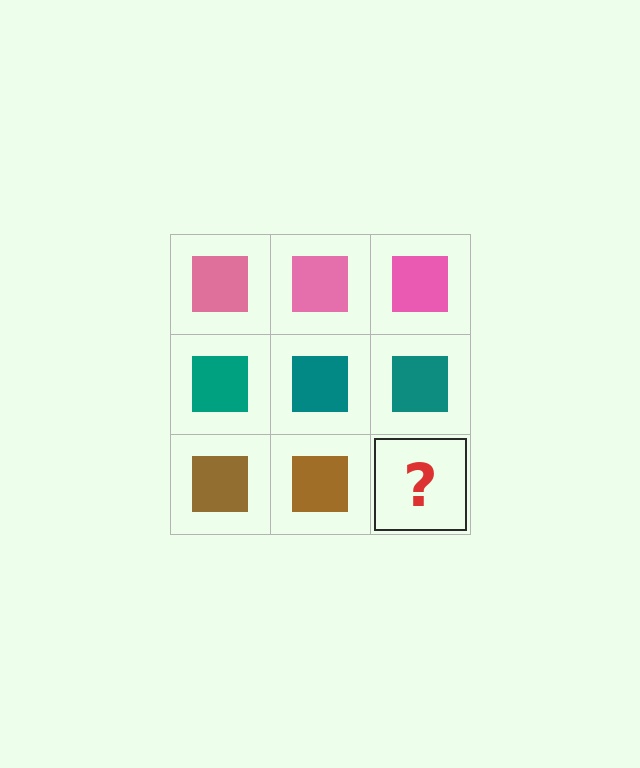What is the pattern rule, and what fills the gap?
The rule is that each row has a consistent color. The gap should be filled with a brown square.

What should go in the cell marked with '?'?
The missing cell should contain a brown square.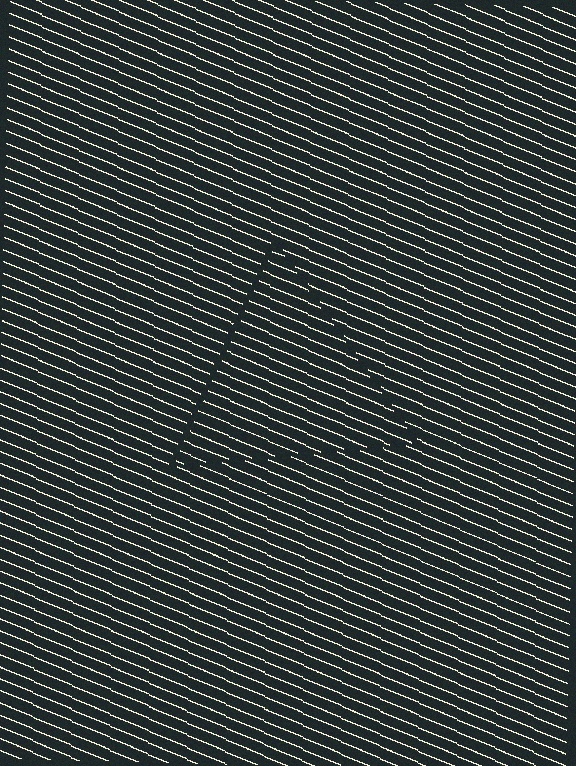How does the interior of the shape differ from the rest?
The interior of the shape contains the same grating, shifted by half a period — the contour is defined by the phase discontinuity where line-ends from the inner and outer gratings abut.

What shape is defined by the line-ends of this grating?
An illusory triangle. The interior of the shape contains the same grating, shifted by half a period — the contour is defined by the phase discontinuity where line-ends from the inner and outer gratings abut.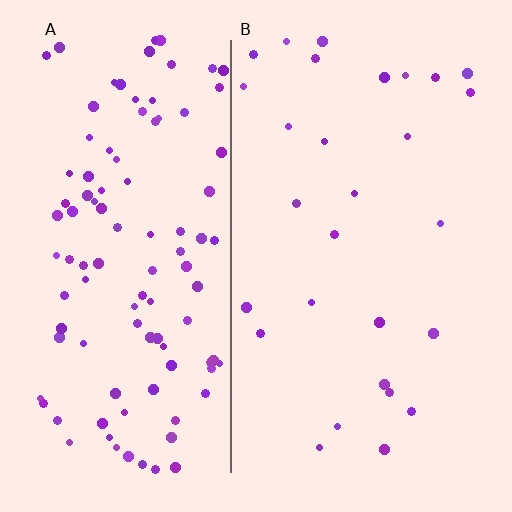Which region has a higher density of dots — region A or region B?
A (the left).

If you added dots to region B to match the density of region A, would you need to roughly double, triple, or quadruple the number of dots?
Approximately quadruple.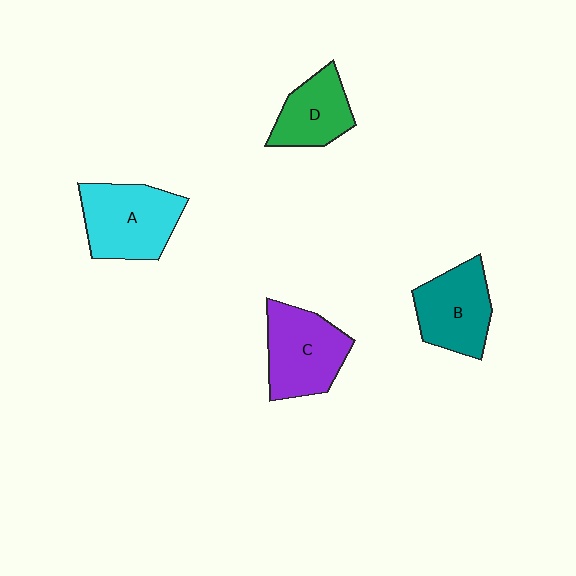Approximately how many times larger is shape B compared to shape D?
Approximately 1.2 times.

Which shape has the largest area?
Shape A (cyan).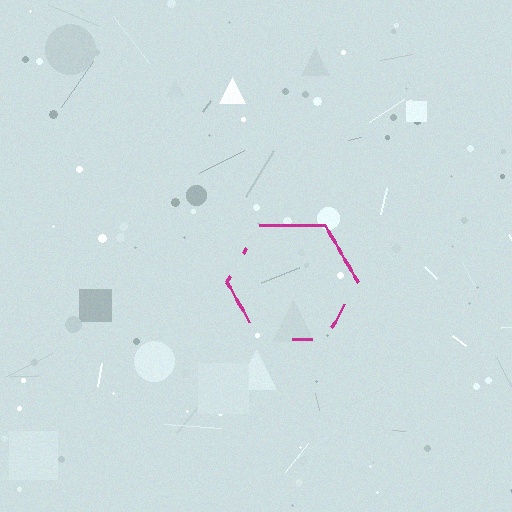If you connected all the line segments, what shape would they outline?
They would outline a hexagon.